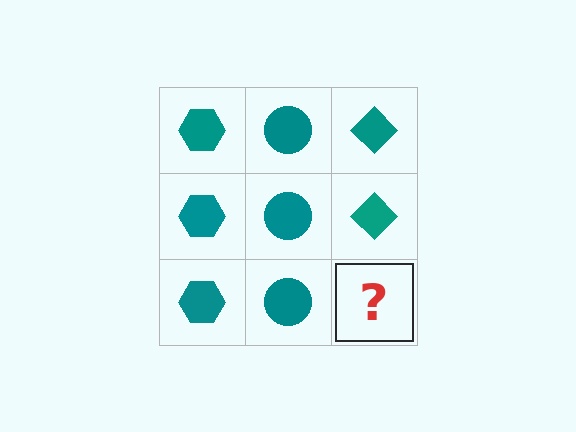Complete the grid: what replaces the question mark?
The question mark should be replaced with a teal diamond.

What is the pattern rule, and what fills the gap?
The rule is that each column has a consistent shape. The gap should be filled with a teal diamond.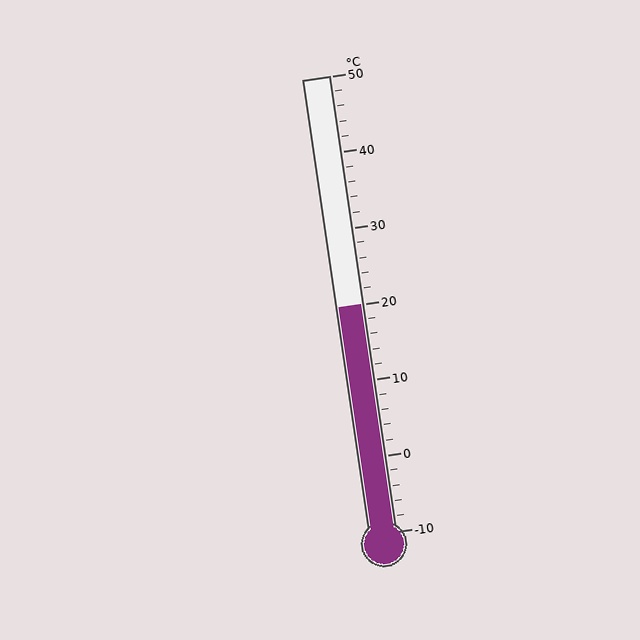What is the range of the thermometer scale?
The thermometer scale ranges from -10°C to 50°C.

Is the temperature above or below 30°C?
The temperature is below 30°C.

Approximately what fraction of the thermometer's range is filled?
The thermometer is filled to approximately 50% of its range.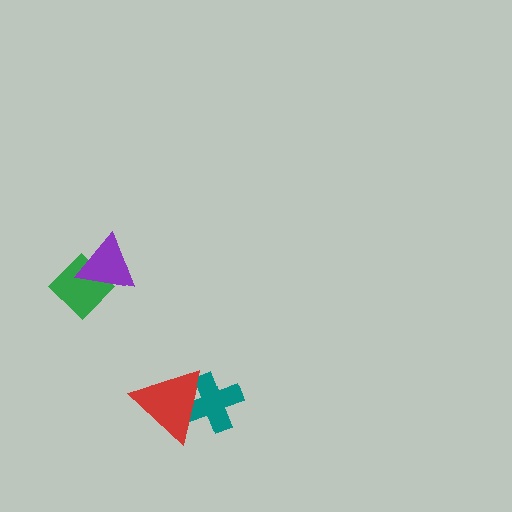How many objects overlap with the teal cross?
1 object overlaps with the teal cross.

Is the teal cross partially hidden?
Yes, it is partially covered by another shape.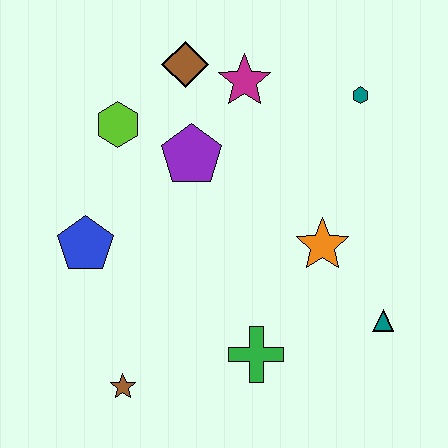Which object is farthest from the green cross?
The brown diamond is farthest from the green cross.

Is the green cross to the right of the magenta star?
Yes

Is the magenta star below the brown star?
No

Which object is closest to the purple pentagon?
The lime hexagon is closest to the purple pentagon.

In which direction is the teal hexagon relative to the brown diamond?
The teal hexagon is to the right of the brown diamond.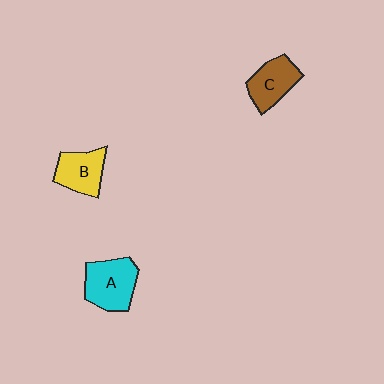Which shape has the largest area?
Shape A (cyan).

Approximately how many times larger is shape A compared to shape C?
Approximately 1.3 times.